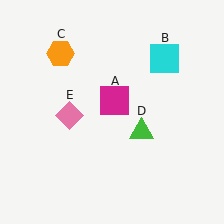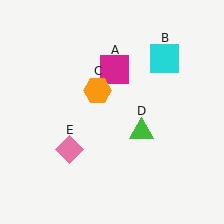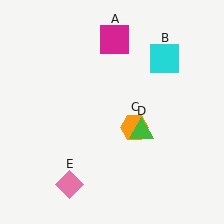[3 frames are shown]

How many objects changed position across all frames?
3 objects changed position: magenta square (object A), orange hexagon (object C), pink diamond (object E).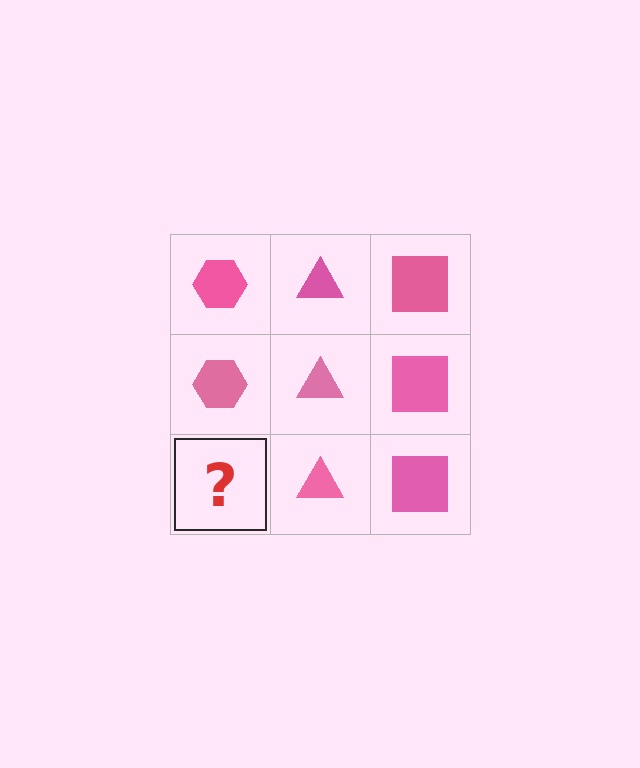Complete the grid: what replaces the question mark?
The question mark should be replaced with a pink hexagon.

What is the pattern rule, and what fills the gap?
The rule is that each column has a consistent shape. The gap should be filled with a pink hexagon.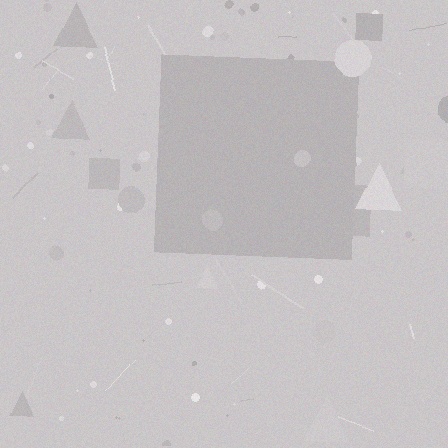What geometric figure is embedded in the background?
A square is embedded in the background.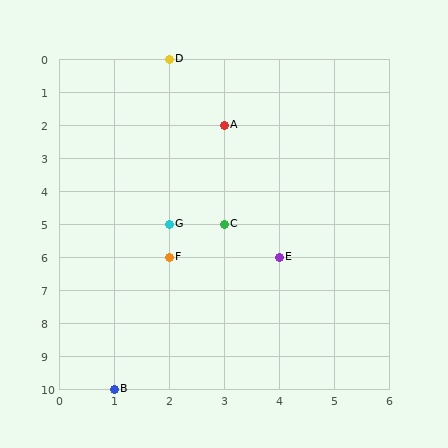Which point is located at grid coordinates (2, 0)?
Point D is at (2, 0).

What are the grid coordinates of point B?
Point B is at grid coordinates (1, 10).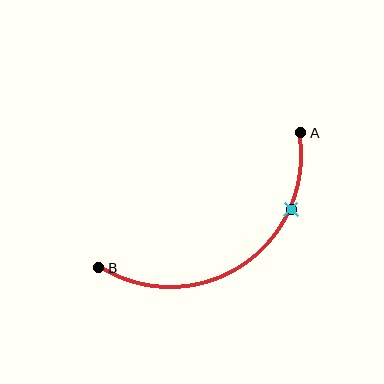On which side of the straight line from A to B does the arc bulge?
The arc bulges below and to the right of the straight line connecting A and B.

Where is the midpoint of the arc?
The arc midpoint is the point on the curve farthest from the straight line joining A and B. It sits below and to the right of that line.